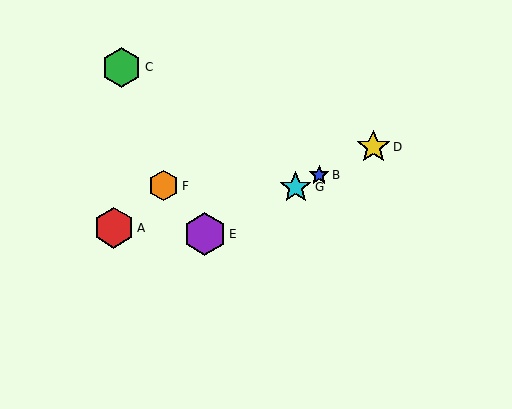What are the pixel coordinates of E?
Object E is at (205, 234).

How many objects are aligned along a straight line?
4 objects (B, D, E, G) are aligned along a straight line.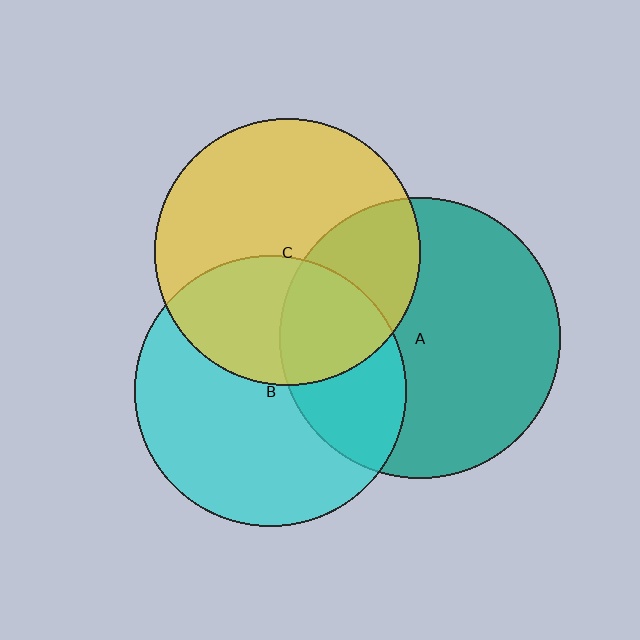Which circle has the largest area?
Circle A (teal).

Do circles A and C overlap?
Yes.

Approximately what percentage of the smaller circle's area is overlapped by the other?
Approximately 35%.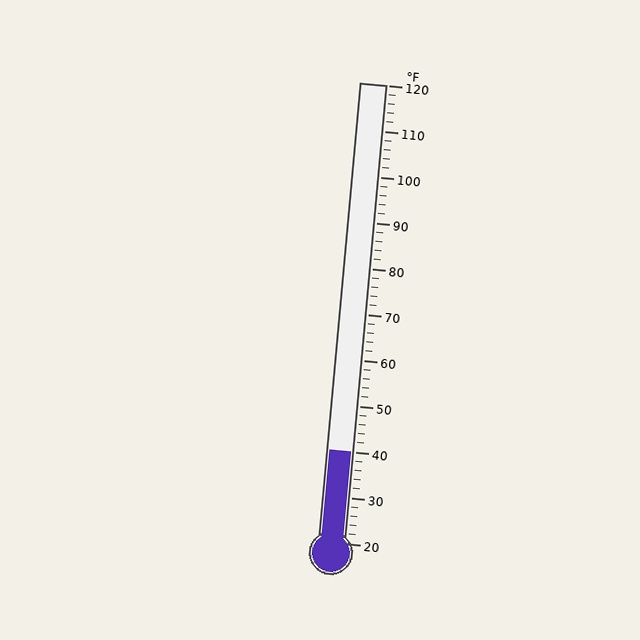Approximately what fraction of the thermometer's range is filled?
The thermometer is filled to approximately 20% of its range.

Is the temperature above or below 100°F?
The temperature is below 100°F.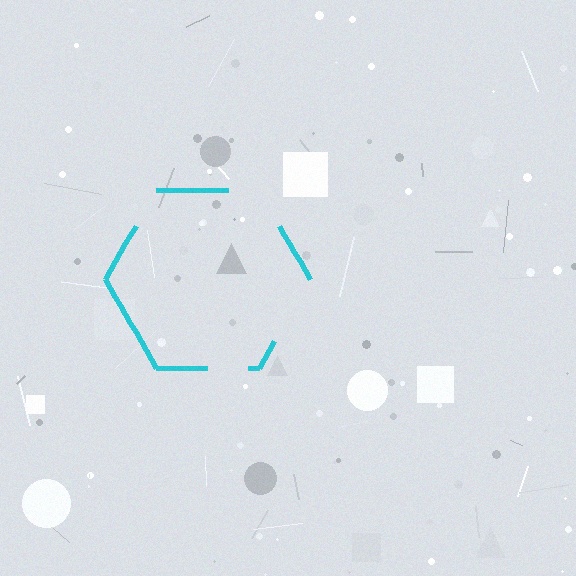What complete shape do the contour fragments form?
The contour fragments form a hexagon.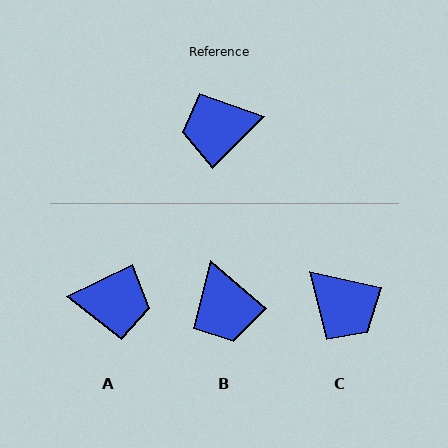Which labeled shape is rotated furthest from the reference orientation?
A, about 162 degrees away.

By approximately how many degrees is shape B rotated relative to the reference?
Approximately 95 degrees counter-clockwise.